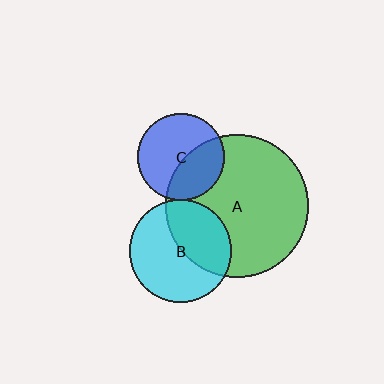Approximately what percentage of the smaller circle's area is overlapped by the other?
Approximately 40%.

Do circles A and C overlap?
Yes.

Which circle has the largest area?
Circle A (green).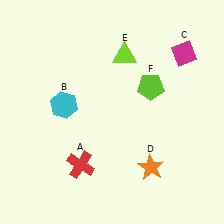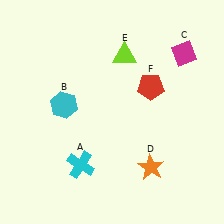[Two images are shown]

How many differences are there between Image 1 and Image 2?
There are 2 differences between the two images.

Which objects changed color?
A changed from red to cyan. F changed from lime to red.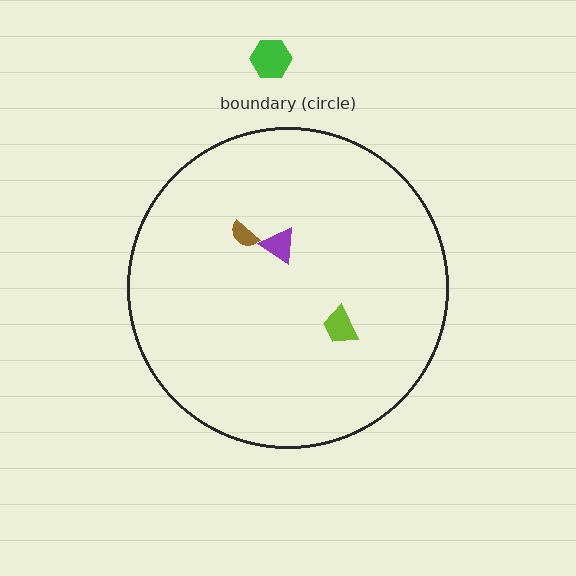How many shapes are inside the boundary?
3 inside, 1 outside.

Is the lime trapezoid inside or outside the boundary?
Inside.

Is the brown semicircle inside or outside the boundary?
Inside.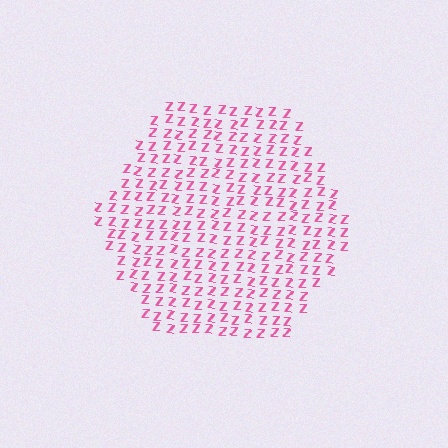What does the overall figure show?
The overall figure shows a hexagon.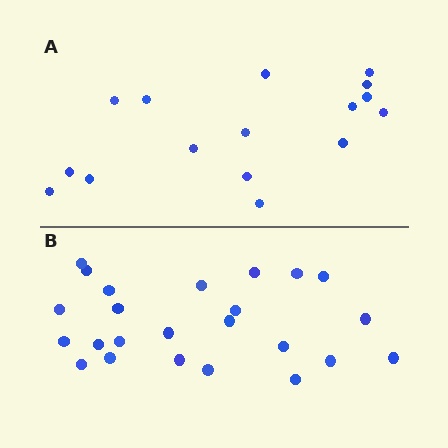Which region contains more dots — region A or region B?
Region B (the bottom region) has more dots.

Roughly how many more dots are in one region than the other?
Region B has roughly 8 or so more dots than region A.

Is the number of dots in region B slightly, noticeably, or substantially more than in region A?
Region B has substantially more. The ratio is roughly 1.5 to 1.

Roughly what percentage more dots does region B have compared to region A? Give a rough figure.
About 50% more.